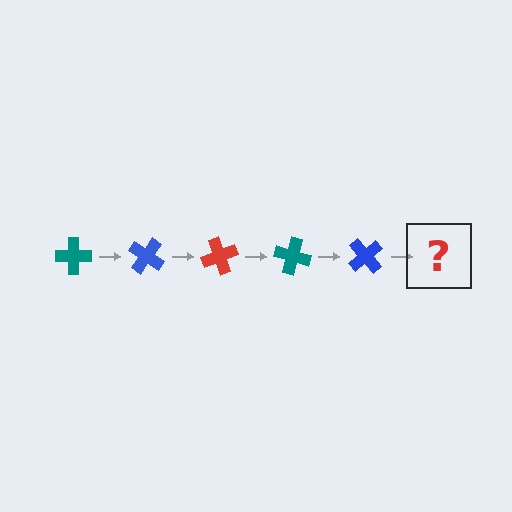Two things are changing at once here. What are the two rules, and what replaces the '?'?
The two rules are that it rotates 35 degrees each step and the color cycles through teal, blue, and red. The '?' should be a red cross, rotated 175 degrees from the start.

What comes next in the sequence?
The next element should be a red cross, rotated 175 degrees from the start.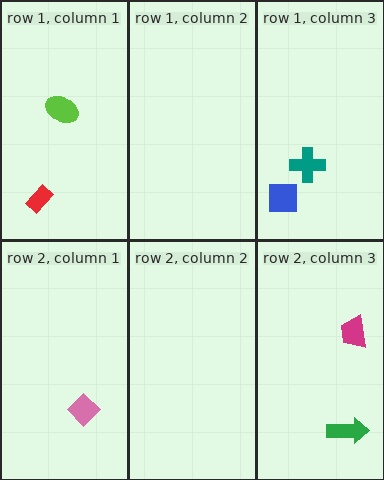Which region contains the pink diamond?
The row 2, column 1 region.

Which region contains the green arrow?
The row 2, column 3 region.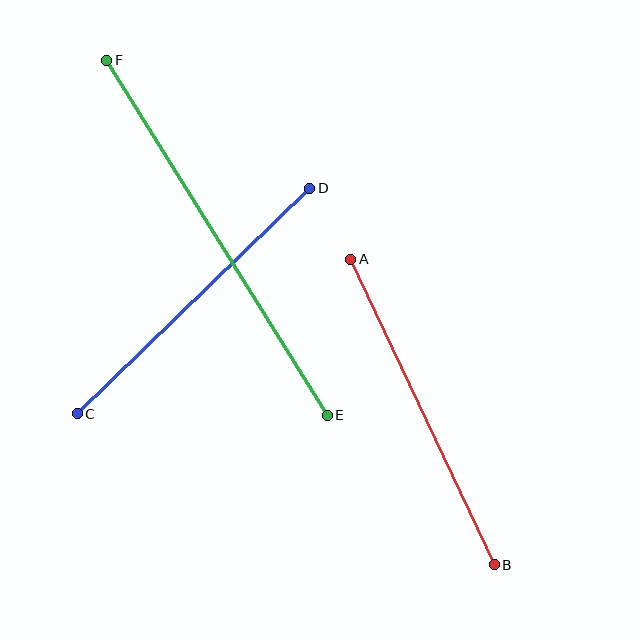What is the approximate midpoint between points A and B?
The midpoint is at approximately (423, 412) pixels.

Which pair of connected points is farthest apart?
Points E and F are farthest apart.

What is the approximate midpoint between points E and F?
The midpoint is at approximately (217, 238) pixels.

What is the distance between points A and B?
The distance is approximately 337 pixels.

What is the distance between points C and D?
The distance is approximately 324 pixels.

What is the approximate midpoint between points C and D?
The midpoint is at approximately (194, 301) pixels.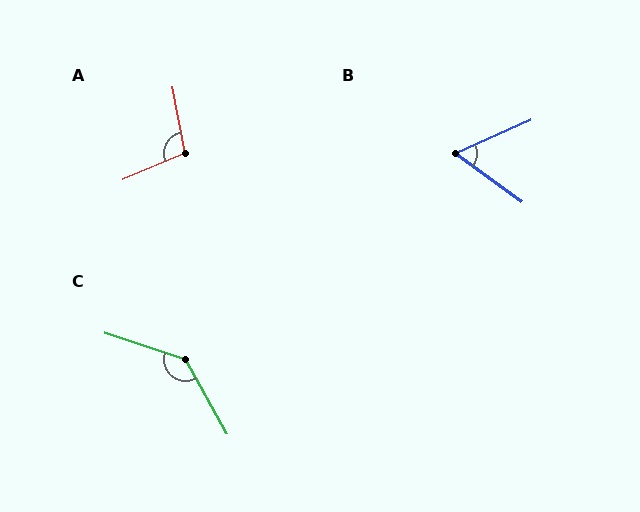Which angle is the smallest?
B, at approximately 60 degrees.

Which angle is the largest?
C, at approximately 138 degrees.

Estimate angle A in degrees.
Approximately 102 degrees.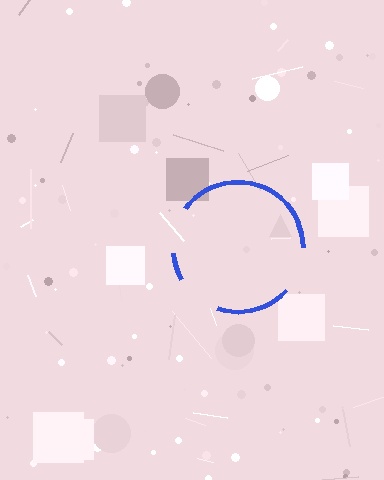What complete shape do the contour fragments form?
The contour fragments form a circle.